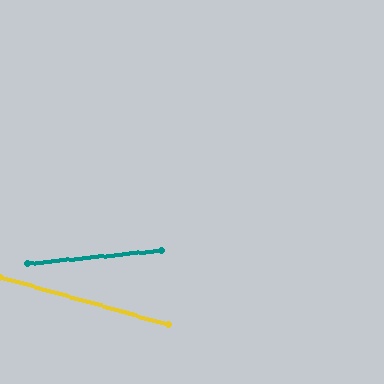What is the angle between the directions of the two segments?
Approximately 22 degrees.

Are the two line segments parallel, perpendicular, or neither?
Neither parallel nor perpendicular — they differ by about 22°.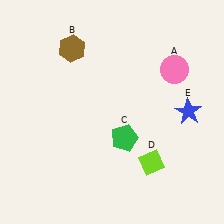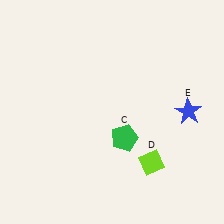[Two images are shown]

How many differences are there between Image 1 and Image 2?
There are 2 differences between the two images.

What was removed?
The brown hexagon (B), the pink circle (A) were removed in Image 2.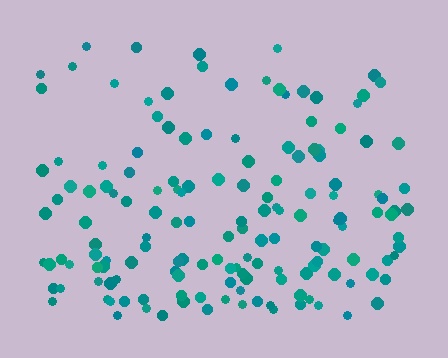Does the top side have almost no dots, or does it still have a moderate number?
Still a moderate number, just noticeably fewer than the bottom.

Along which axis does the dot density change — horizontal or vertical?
Vertical.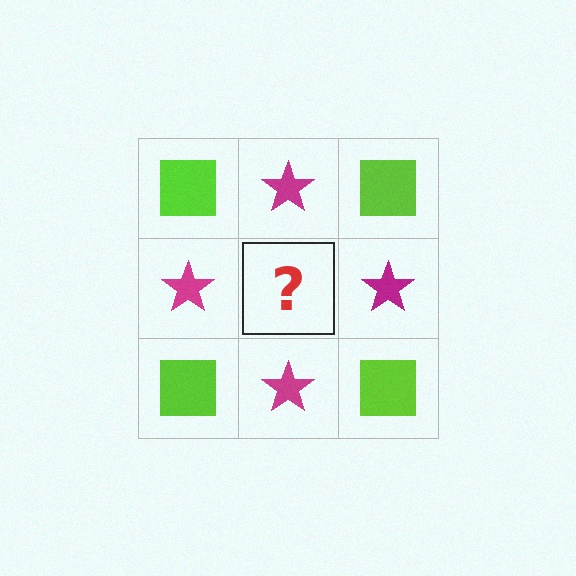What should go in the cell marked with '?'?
The missing cell should contain a lime square.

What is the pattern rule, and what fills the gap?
The rule is that it alternates lime square and magenta star in a checkerboard pattern. The gap should be filled with a lime square.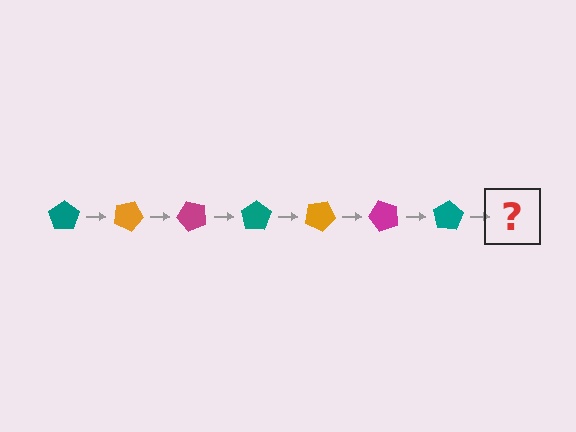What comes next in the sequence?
The next element should be an orange pentagon, rotated 175 degrees from the start.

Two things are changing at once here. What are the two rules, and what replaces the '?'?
The two rules are that it rotates 25 degrees each step and the color cycles through teal, orange, and magenta. The '?' should be an orange pentagon, rotated 175 degrees from the start.